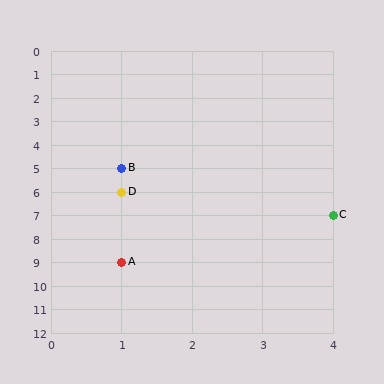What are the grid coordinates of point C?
Point C is at grid coordinates (4, 7).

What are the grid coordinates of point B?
Point B is at grid coordinates (1, 5).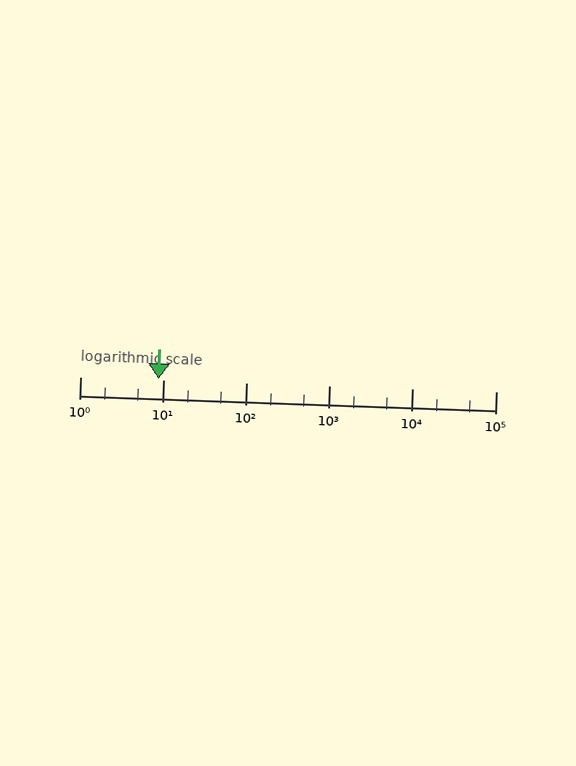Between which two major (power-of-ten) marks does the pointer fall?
The pointer is between 1 and 10.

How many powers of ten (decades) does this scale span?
The scale spans 5 decades, from 1 to 100000.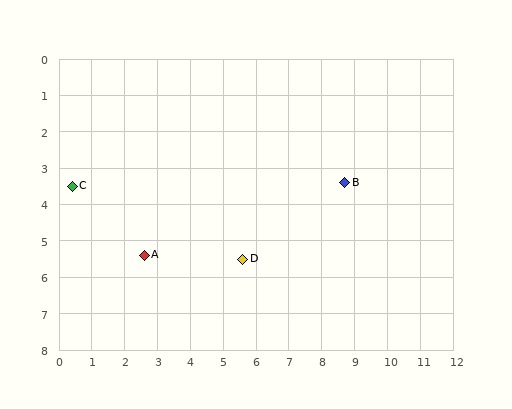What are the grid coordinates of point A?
Point A is at approximately (2.6, 5.4).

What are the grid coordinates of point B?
Point B is at approximately (8.7, 3.4).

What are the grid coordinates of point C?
Point C is at approximately (0.4, 3.5).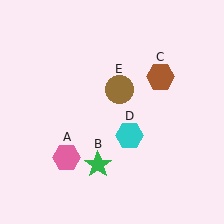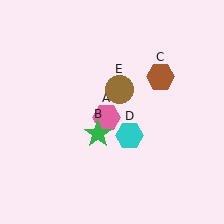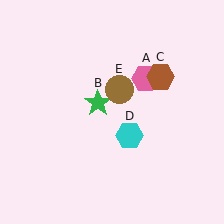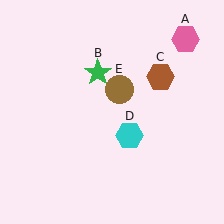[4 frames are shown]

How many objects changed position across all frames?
2 objects changed position: pink hexagon (object A), green star (object B).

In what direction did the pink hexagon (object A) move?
The pink hexagon (object A) moved up and to the right.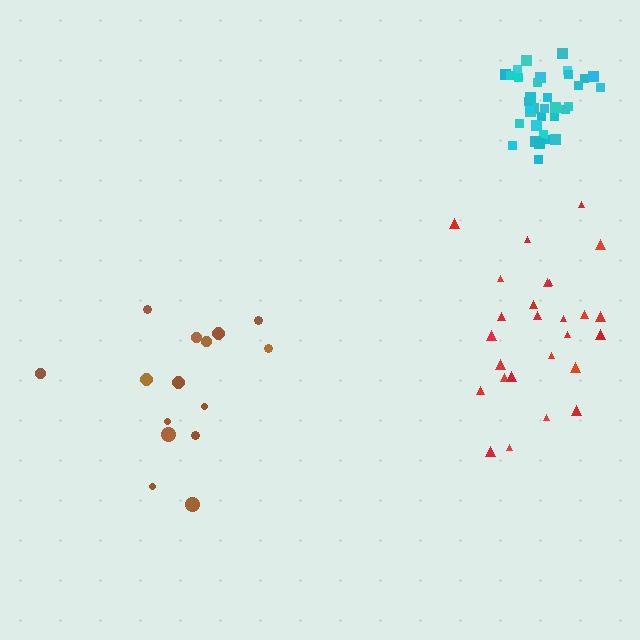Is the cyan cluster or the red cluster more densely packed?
Cyan.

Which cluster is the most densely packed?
Cyan.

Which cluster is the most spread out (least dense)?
Brown.